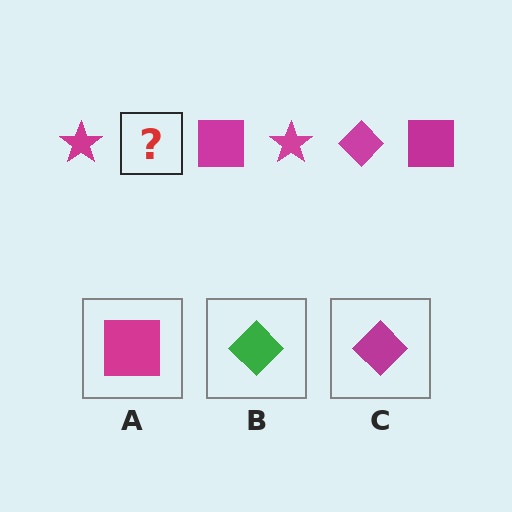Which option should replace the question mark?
Option C.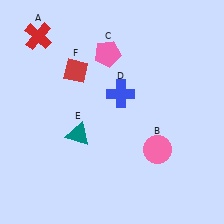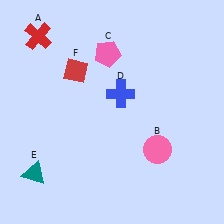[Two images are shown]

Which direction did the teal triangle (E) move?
The teal triangle (E) moved left.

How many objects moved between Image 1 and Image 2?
1 object moved between the two images.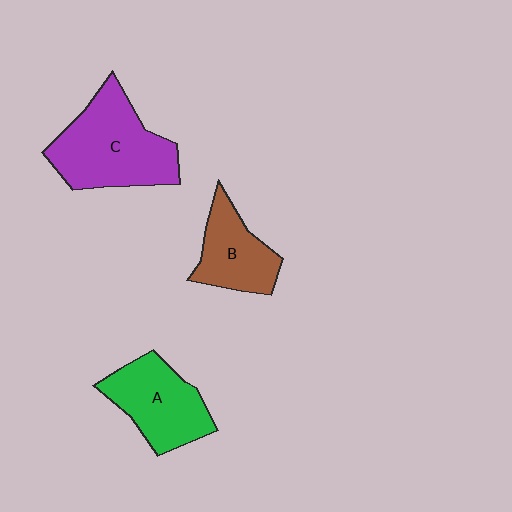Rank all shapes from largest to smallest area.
From largest to smallest: C (purple), A (green), B (brown).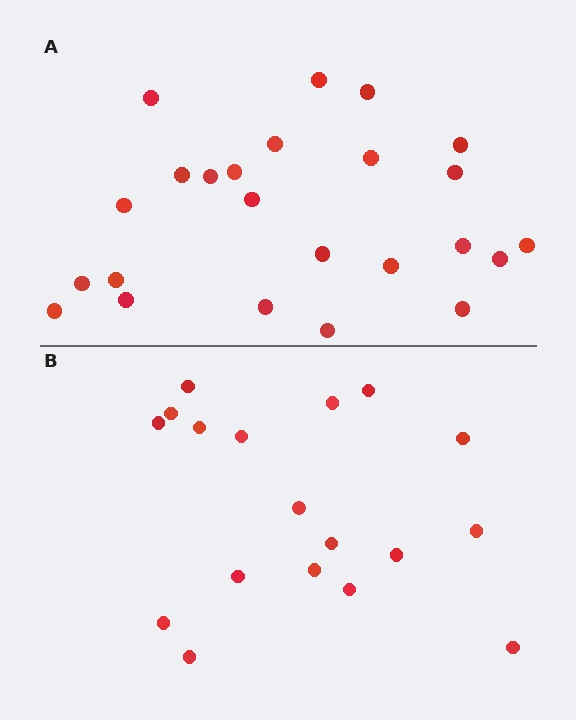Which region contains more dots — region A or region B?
Region A (the top region) has more dots.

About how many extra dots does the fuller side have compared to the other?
Region A has about 6 more dots than region B.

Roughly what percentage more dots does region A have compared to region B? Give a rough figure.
About 35% more.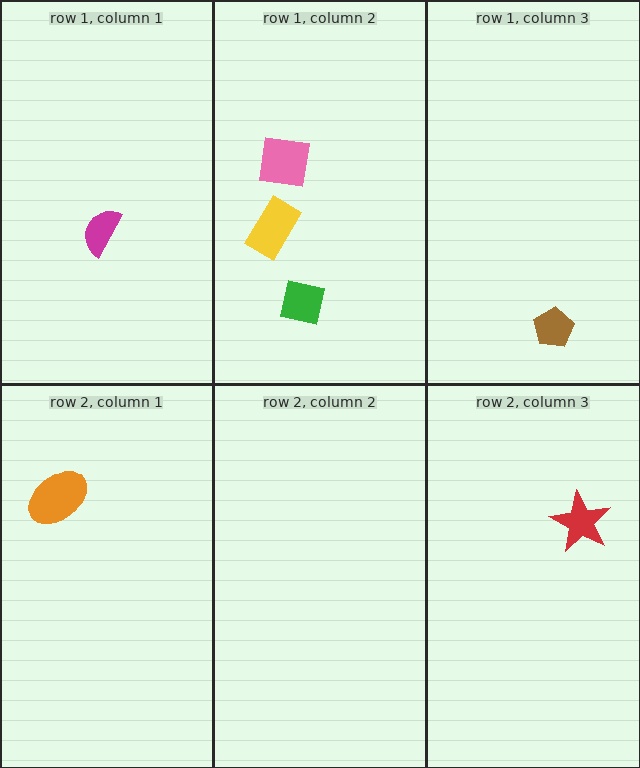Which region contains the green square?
The row 1, column 2 region.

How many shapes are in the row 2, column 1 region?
1.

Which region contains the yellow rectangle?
The row 1, column 2 region.